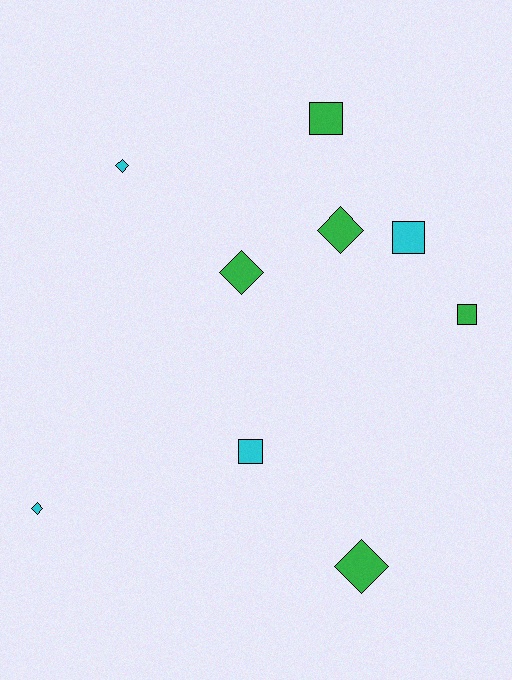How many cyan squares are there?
There are 2 cyan squares.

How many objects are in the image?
There are 9 objects.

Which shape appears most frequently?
Diamond, with 5 objects.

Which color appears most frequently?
Green, with 5 objects.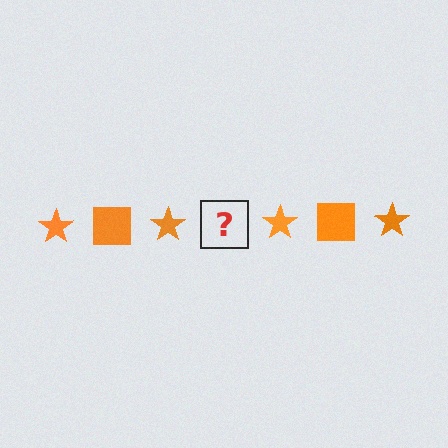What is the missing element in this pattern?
The missing element is an orange square.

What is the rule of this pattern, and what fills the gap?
The rule is that the pattern cycles through star, square shapes in orange. The gap should be filled with an orange square.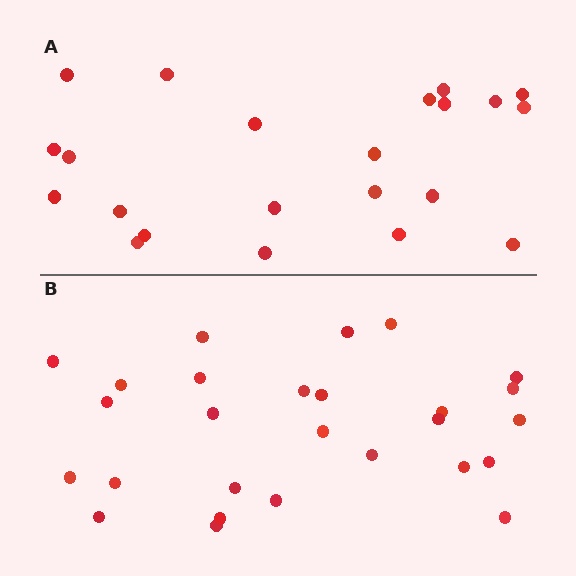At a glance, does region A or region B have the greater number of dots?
Region B (the bottom region) has more dots.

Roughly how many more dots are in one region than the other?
Region B has about 5 more dots than region A.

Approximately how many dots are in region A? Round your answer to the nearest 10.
About 20 dots. (The exact count is 22, which rounds to 20.)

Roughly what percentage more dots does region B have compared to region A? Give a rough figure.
About 25% more.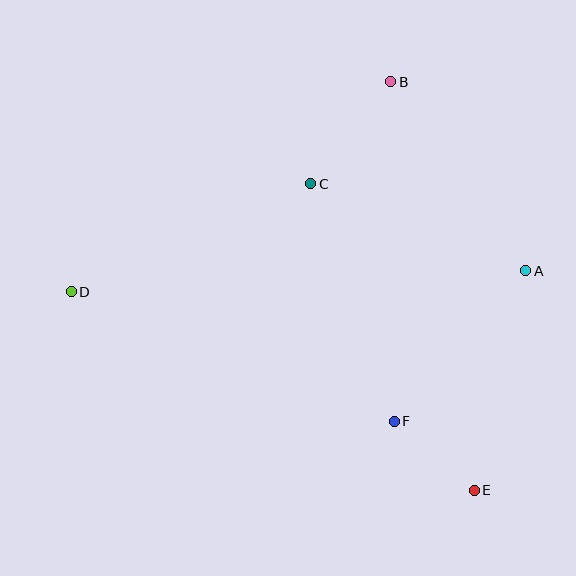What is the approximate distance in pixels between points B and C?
The distance between B and C is approximately 130 pixels.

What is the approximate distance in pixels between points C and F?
The distance between C and F is approximately 251 pixels.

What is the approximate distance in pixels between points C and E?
The distance between C and E is approximately 347 pixels.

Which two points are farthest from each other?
Points A and D are farthest from each other.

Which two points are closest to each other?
Points E and F are closest to each other.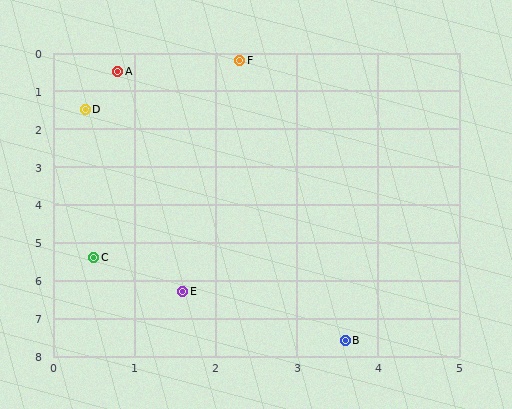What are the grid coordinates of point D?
Point D is at approximately (0.4, 1.5).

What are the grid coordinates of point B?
Point B is at approximately (3.6, 7.6).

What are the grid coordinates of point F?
Point F is at approximately (2.3, 0.2).